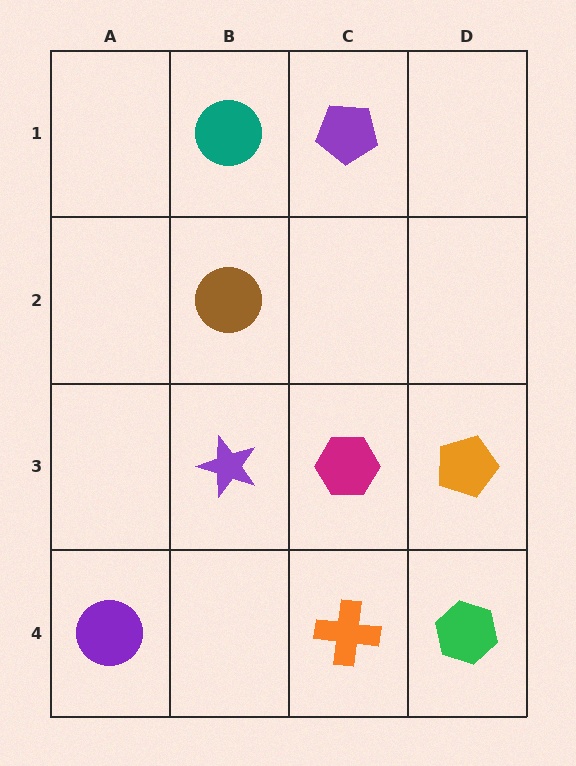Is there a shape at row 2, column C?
No, that cell is empty.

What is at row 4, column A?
A purple circle.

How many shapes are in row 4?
3 shapes.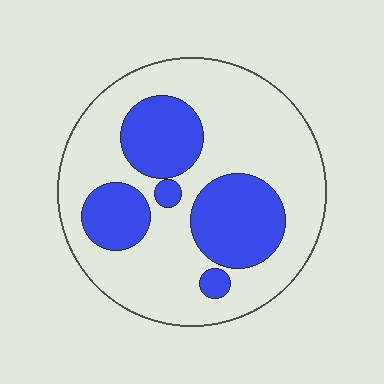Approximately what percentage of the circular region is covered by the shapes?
Approximately 30%.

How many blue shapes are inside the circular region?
5.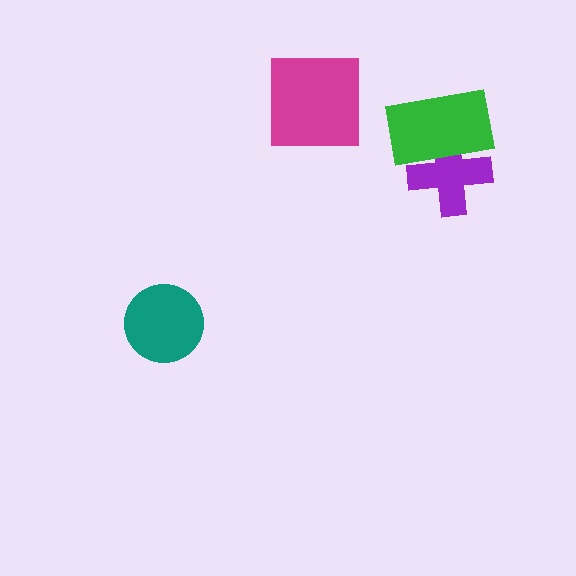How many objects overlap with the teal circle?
0 objects overlap with the teal circle.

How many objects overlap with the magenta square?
0 objects overlap with the magenta square.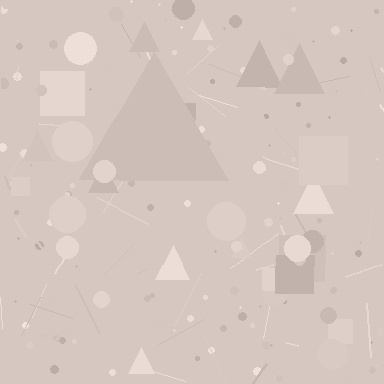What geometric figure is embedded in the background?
A triangle is embedded in the background.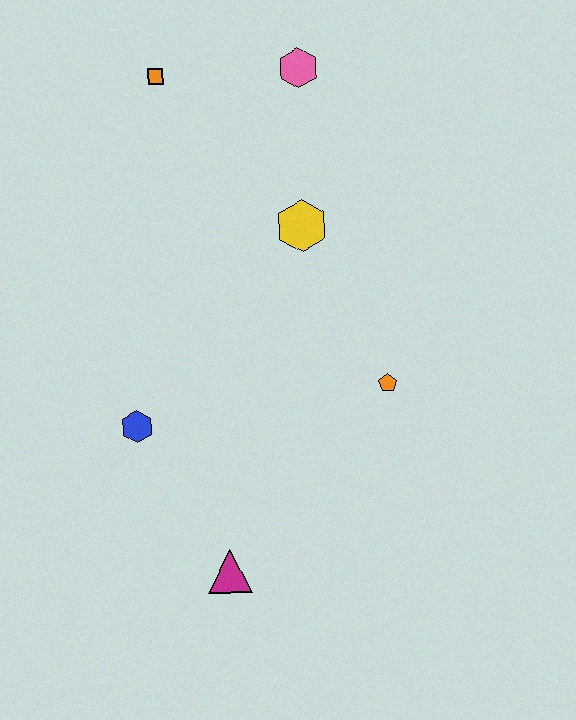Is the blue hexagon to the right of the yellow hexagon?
No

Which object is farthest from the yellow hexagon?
The magenta triangle is farthest from the yellow hexagon.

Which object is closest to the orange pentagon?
The yellow hexagon is closest to the orange pentagon.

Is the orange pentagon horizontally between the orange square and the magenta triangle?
No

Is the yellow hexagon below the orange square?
Yes